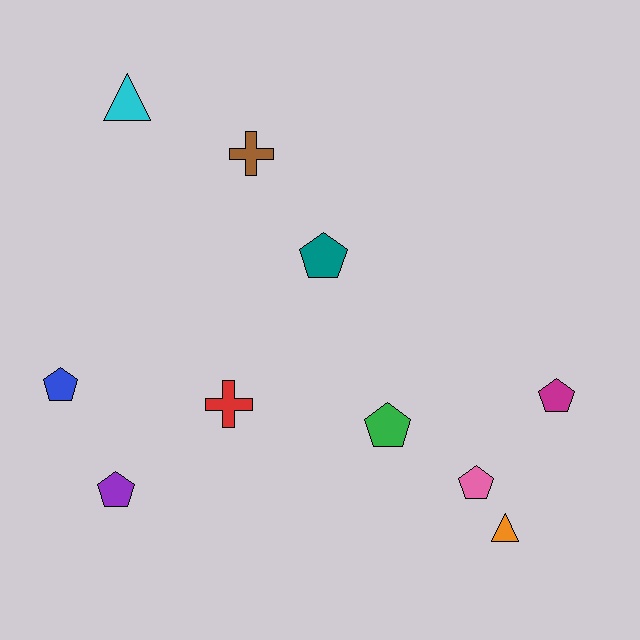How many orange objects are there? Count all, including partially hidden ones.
There is 1 orange object.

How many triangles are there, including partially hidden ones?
There are 2 triangles.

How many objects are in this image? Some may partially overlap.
There are 10 objects.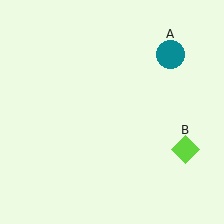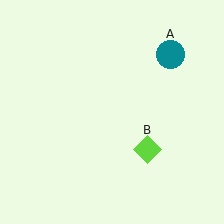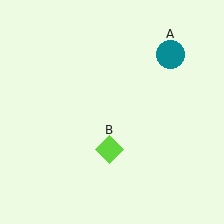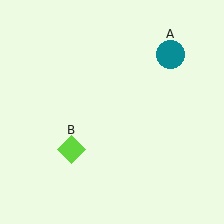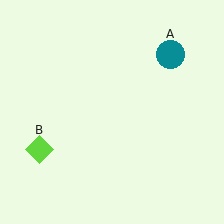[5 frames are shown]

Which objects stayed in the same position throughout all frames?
Teal circle (object A) remained stationary.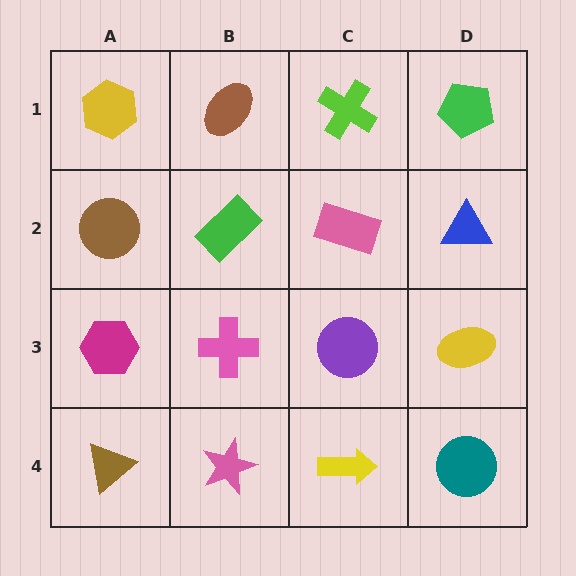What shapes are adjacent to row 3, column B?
A green rectangle (row 2, column B), a pink star (row 4, column B), a magenta hexagon (row 3, column A), a purple circle (row 3, column C).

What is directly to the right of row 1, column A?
A brown ellipse.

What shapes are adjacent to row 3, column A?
A brown circle (row 2, column A), a brown triangle (row 4, column A), a pink cross (row 3, column B).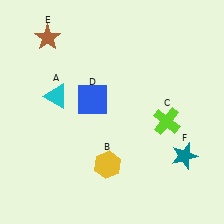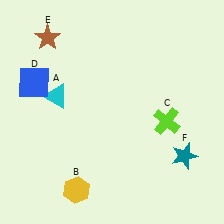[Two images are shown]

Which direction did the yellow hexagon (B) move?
The yellow hexagon (B) moved left.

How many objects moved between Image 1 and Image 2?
2 objects moved between the two images.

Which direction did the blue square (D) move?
The blue square (D) moved left.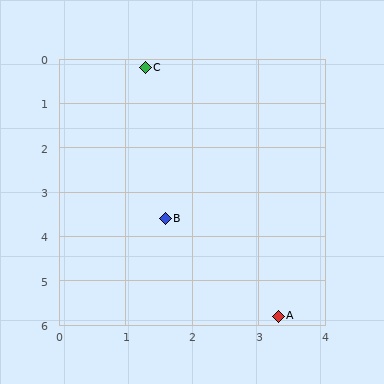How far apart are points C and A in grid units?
Points C and A are about 5.9 grid units apart.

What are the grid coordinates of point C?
Point C is at approximately (1.3, 0.2).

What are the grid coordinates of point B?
Point B is at approximately (1.6, 3.6).